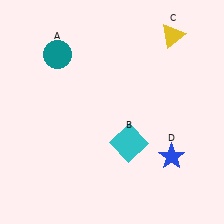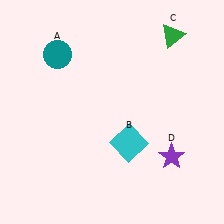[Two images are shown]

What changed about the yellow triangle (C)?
In Image 1, C is yellow. In Image 2, it changed to green.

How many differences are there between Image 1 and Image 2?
There are 2 differences between the two images.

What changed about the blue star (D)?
In Image 1, D is blue. In Image 2, it changed to purple.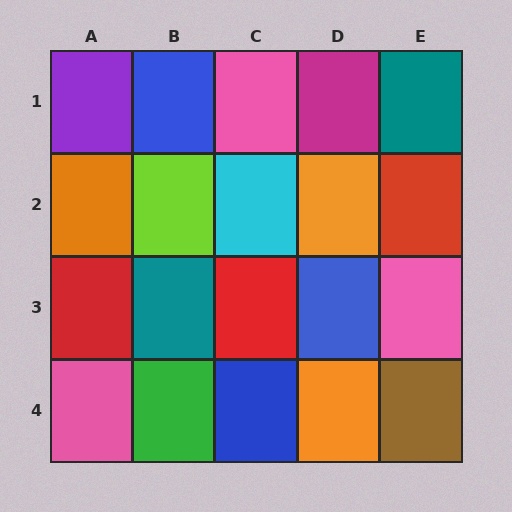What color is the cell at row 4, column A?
Pink.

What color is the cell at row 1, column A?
Purple.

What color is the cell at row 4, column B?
Green.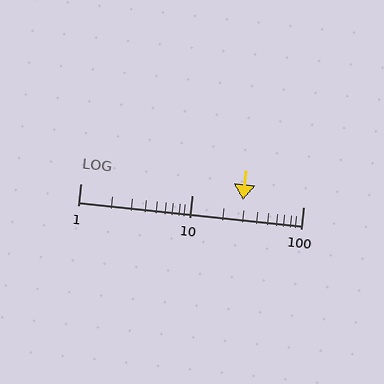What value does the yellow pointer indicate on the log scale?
The pointer indicates approximately 29.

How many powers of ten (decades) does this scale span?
The scale spans 2 decades, from 1 to 100.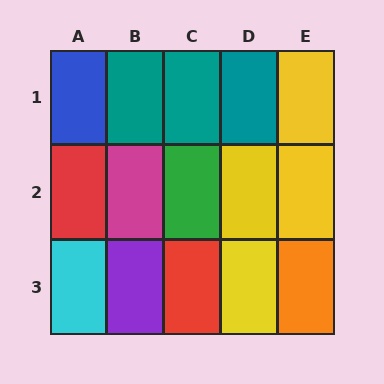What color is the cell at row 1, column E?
Yellow.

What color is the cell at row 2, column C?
Green.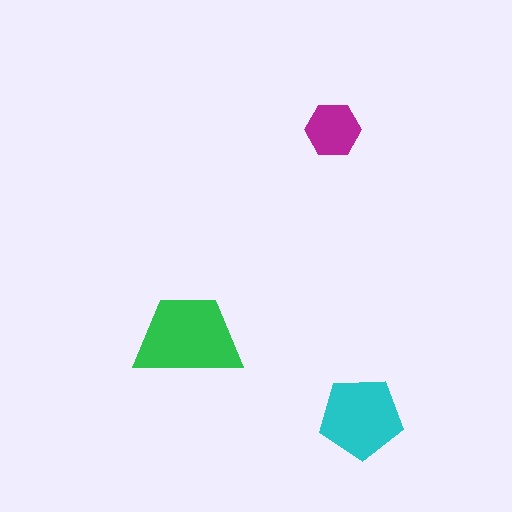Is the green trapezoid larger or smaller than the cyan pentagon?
Larger.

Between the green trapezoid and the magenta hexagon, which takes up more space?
The green trapezoid.